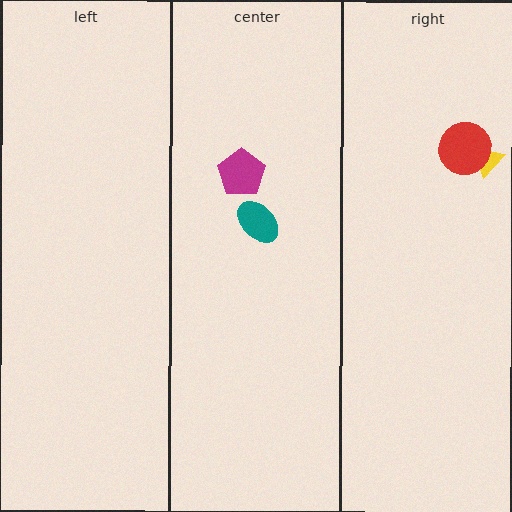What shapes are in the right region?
The yellow triangle, the red circle.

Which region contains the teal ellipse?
The center region.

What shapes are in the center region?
The teal ellipse, the magenta pentagon.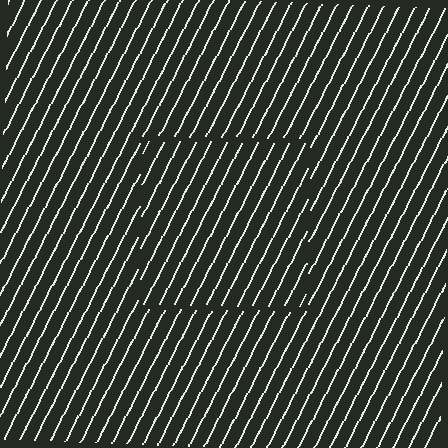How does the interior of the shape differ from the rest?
The interior of the shape contains the same grating, shifted by half a period — the contour is defined by the phase discontinuity where line-ends from the inner and outer gratings abut.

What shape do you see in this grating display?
An illusory square. The interior of the shape contains the same grating, shifted by half a period — the contour is defined by the phase discontinuity where line-ends from the inner and outer gratings abut.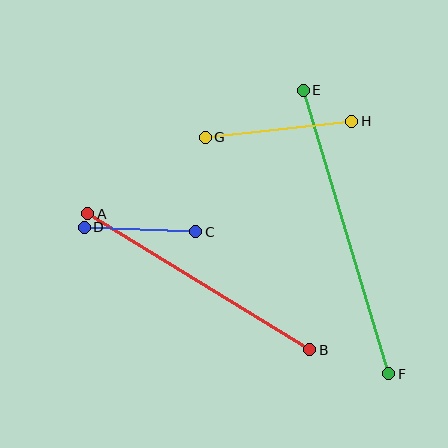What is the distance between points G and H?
The distance is approximately 147 pixels.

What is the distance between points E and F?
The distance is approximately 296 pixels.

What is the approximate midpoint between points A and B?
The midpoint is at approximately (199, 282) pixels.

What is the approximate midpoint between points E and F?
The midpoint is at approximately (346, 232) pixels.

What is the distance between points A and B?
The distance is approximately 260 pixels.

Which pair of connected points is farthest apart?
Points E and F are farthest apart.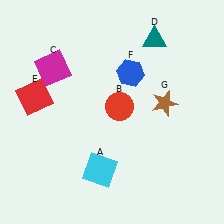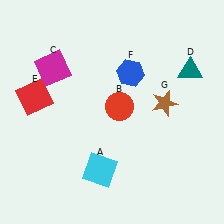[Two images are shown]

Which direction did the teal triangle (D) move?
The teal triangle (D) moved right.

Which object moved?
The teal triangle (D) moved right.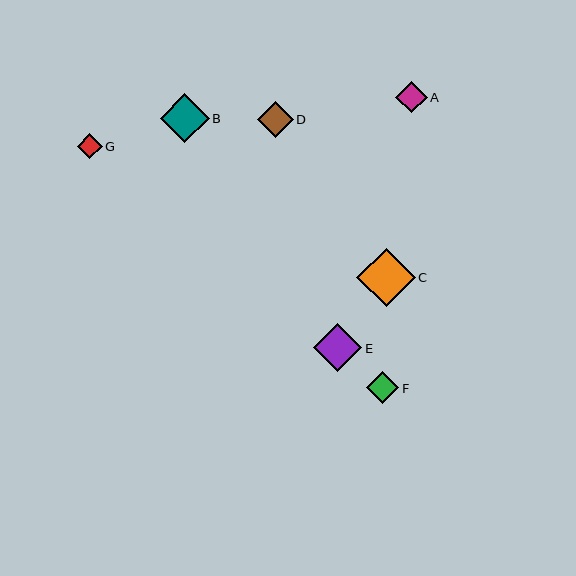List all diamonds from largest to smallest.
From largest to smallest: C, E, B, D, F, A, G.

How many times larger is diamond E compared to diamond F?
Diamond E is approximately 1.5 times the size of diamond F.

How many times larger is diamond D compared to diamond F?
Diamond D is approximately 1.1 times the size of diamond F.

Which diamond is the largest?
Diamond C is the largest with a size of approximately 58 pixels.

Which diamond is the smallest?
Diamond G is the smallest with a size of approximately 25 pixels.